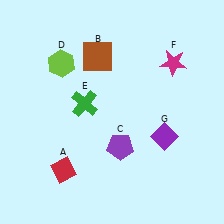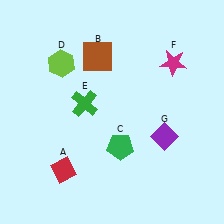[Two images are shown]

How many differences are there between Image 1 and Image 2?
There is 1 difference between the two images.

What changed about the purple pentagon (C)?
In Image 1, C is purple. In Image 2, it changed to green.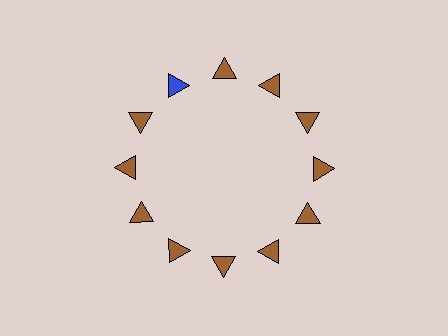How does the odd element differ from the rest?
It has a different color: blue instead of brown.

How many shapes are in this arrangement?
There are 12 shapes arranged in a ring pattern.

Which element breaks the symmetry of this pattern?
The blue triangle at roughly the 11 o'clock position breaks the symmetry. All other shapes are brown triangles.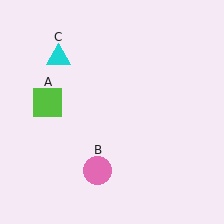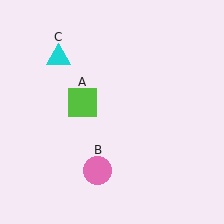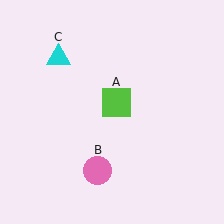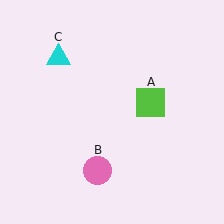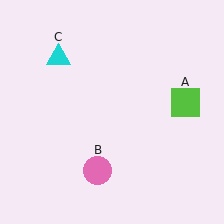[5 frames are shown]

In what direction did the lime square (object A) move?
The lime square (object A) moved right.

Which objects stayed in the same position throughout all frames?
Pink circle (object B) and cyan triangle (object C) remained stationary.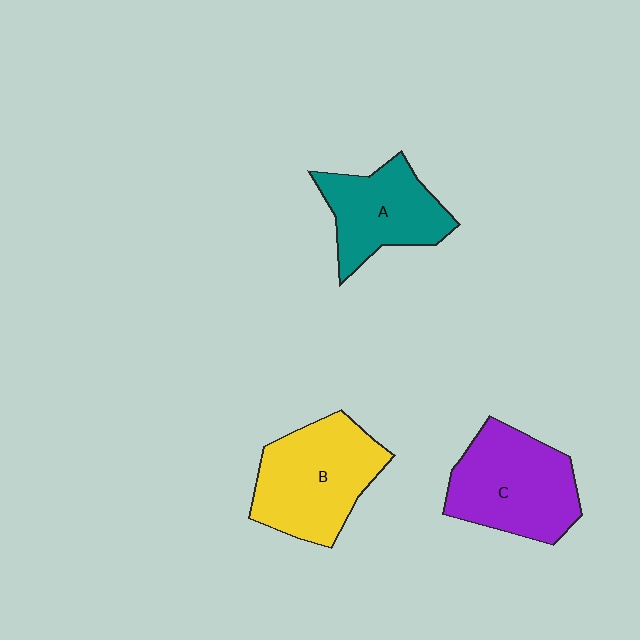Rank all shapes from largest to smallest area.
From largest to smallest: B (yellow), C (purple), A (teal).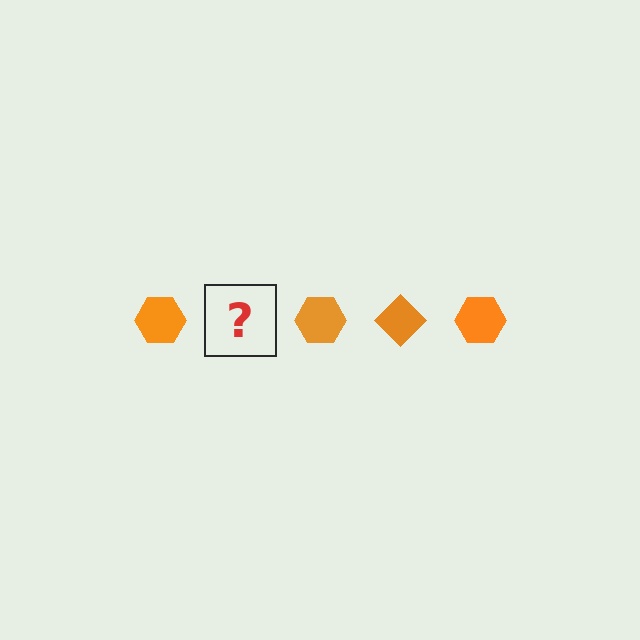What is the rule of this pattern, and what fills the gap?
The rule is that the pattern cycles through hexagon, diamond shapes in orange. The gap should be filled with an orange diamond.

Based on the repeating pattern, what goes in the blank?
The blank should be an orange diamond.